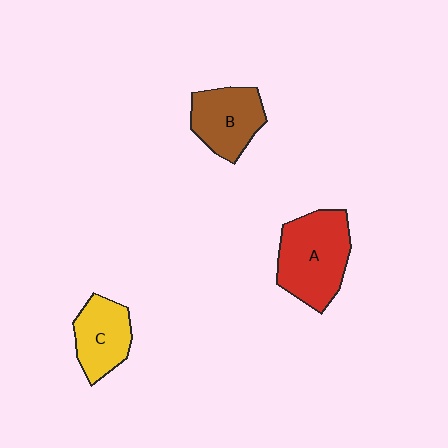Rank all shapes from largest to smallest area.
From largest to smallest: A (red), B (brown), C (yellow).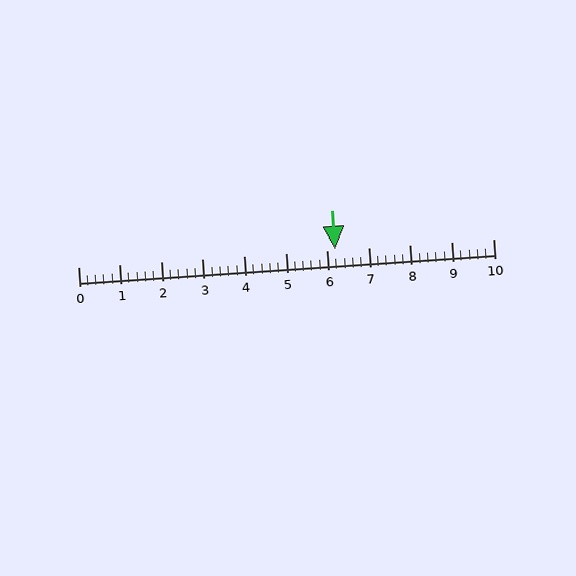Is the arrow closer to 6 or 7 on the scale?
The arrow is closer to 6.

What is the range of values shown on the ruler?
The ruler shows values from 0 to 10.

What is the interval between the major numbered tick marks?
The major tick marks are spaced 1 units apart.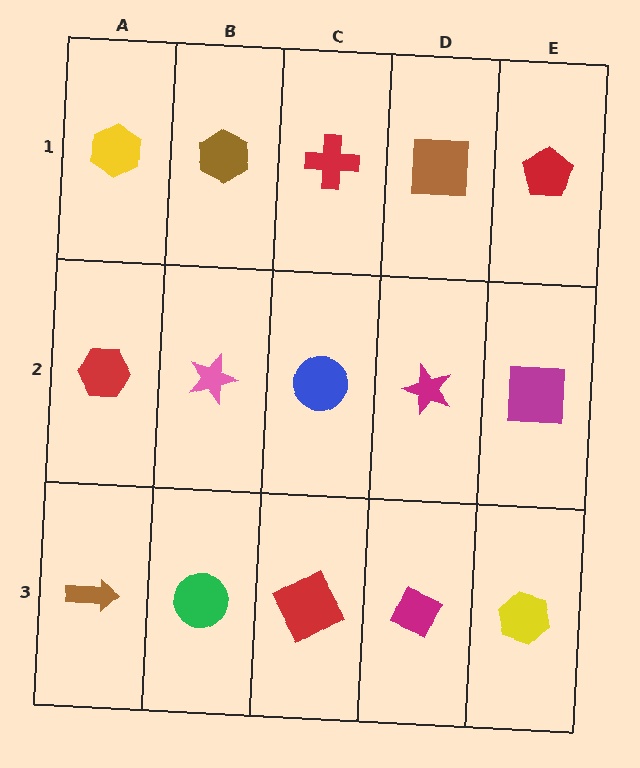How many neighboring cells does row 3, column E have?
2.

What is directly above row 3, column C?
A blue circle.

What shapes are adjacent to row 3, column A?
A red hexagon (row 2, column A), a green circle (row 3, column B).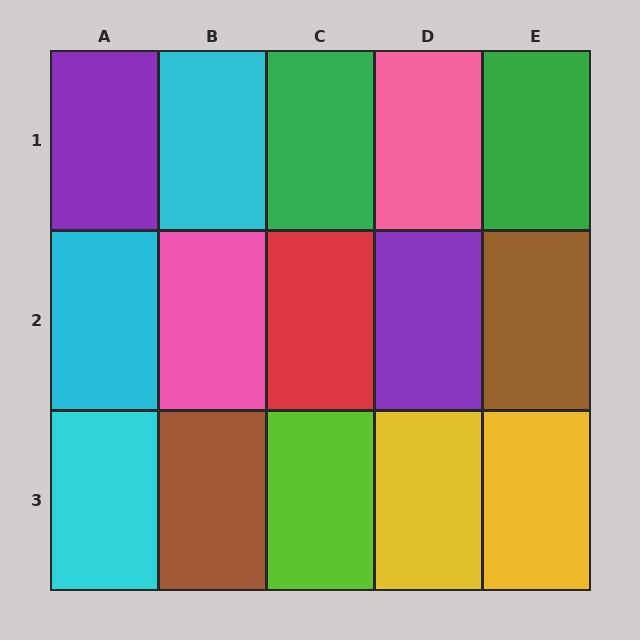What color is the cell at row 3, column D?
Yellow.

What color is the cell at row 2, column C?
Red.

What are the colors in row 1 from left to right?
Purple, cyan, green, pink, green.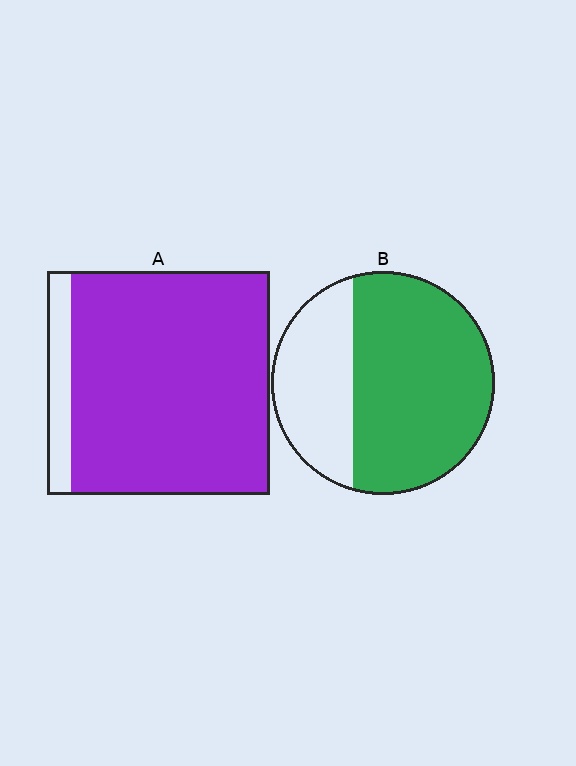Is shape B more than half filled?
Yes.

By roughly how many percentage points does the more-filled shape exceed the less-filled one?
By roughly 20 percentage points (A over B).